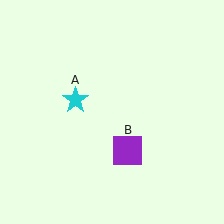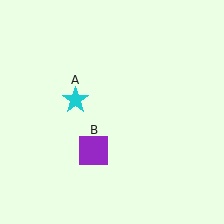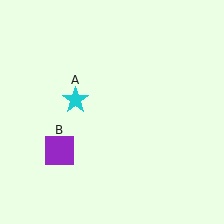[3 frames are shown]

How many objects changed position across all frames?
1 object changed position: purple square (object B).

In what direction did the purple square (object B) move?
The purple square (object B) moved left.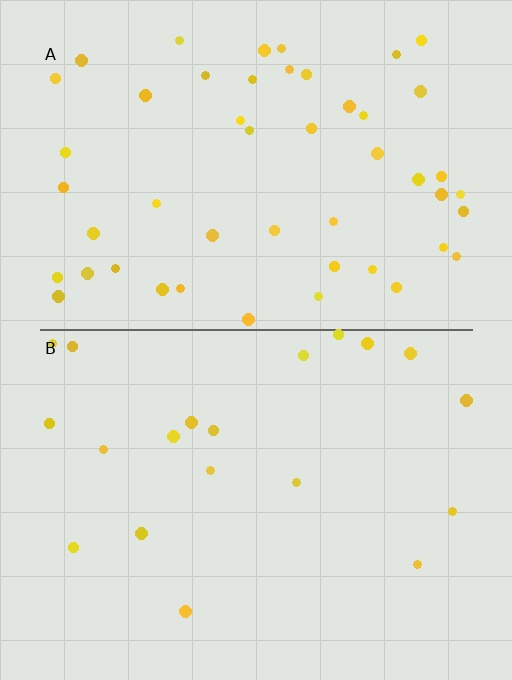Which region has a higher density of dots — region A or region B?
A (the top).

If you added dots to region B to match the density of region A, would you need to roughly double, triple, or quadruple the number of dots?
Approximately triple.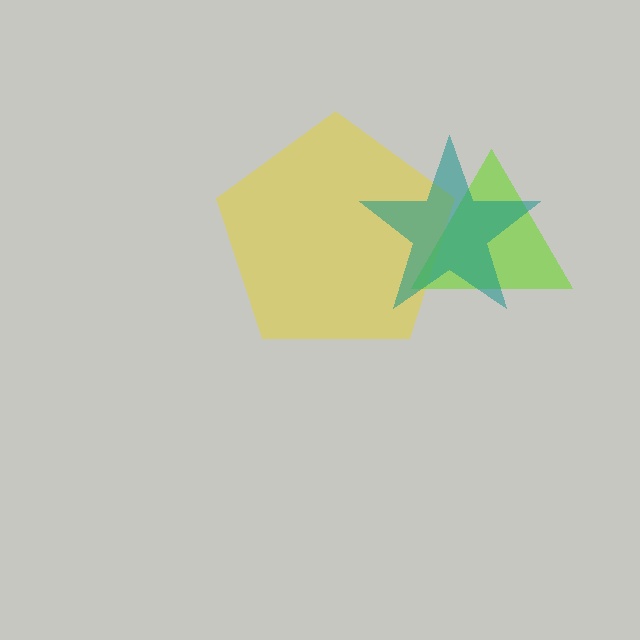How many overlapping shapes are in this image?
There are 3 overlapping shapes in the image.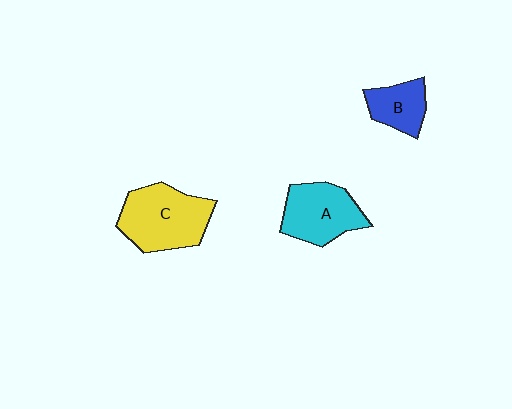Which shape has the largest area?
Shape C (yellow).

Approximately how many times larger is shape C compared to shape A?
Approximately 1.2 times.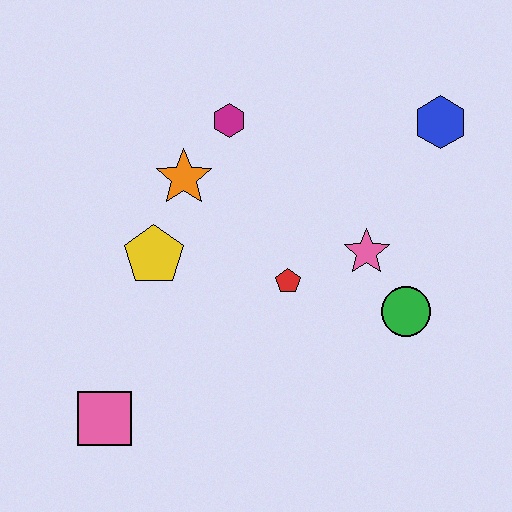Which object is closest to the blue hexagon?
The pink star is closest to the blue hexagon.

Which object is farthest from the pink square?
The blue hexagon is farthest from the pink square.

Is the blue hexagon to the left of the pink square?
No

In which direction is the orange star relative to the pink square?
The orange star is above the pink square.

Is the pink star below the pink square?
No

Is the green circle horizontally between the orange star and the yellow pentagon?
No